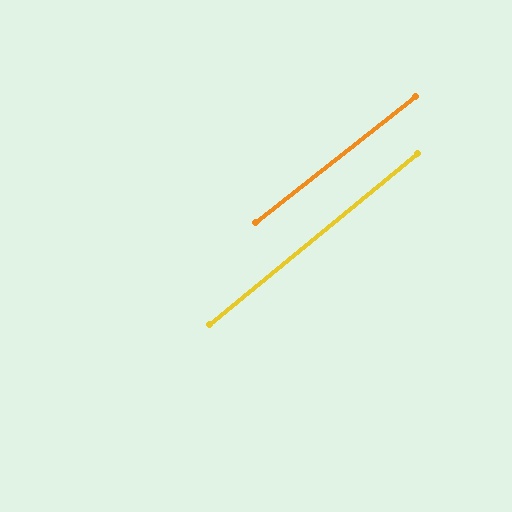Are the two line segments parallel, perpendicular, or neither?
Parallel — their directions differ by only 1.2°.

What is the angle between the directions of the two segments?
Approximately 1 degree.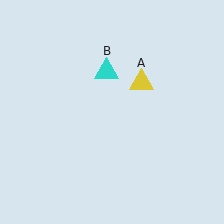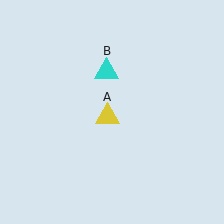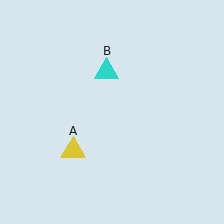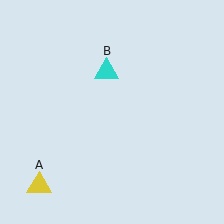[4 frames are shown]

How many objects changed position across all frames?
1 object changed position: yellow triangle (object A).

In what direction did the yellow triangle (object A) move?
The yellow triangle (object A) moved down and to the left.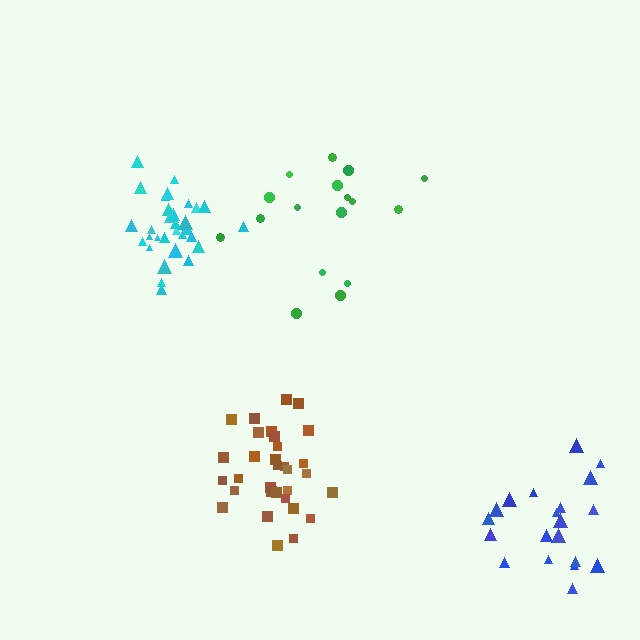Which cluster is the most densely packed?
Cyan.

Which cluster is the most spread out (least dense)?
Green.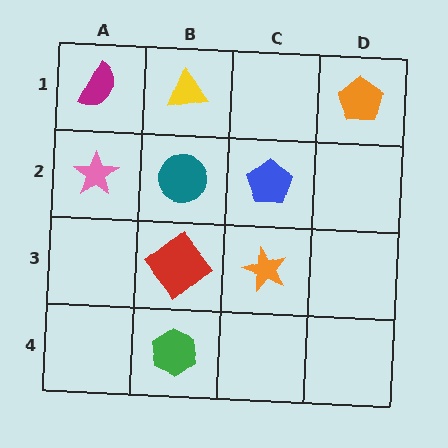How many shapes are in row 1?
3 shapes.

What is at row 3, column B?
A red diamond.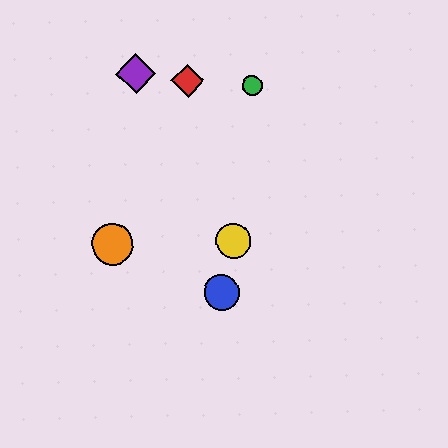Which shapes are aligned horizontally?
The yellow circle, the orange circle are aligned horizontally.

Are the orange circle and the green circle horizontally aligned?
No, the orange circle is at y≈244 and the green circle is at y≈86.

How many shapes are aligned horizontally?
2 shapes (the yellow circle, the orange circle) are aligned horizontally.